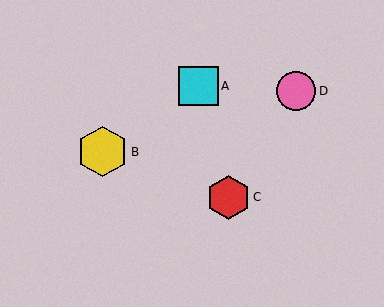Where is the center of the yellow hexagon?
The center of the yellow hexagon is at (103, 152).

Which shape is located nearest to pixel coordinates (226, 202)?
The red hexagon (labeled C) at (228, 197) is nearest to that location.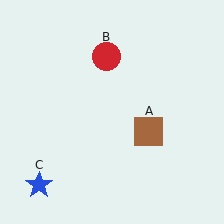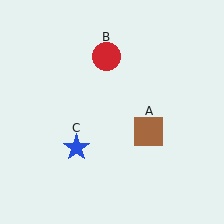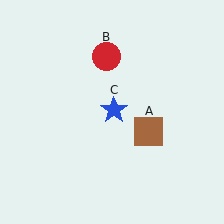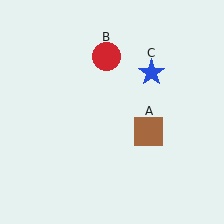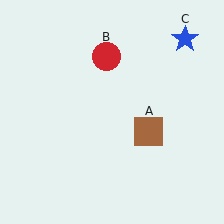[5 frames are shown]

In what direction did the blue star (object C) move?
The blue star (object C) moved up and to the right.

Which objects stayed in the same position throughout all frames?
Brown square (object A) and red circle (object B) remained stationary.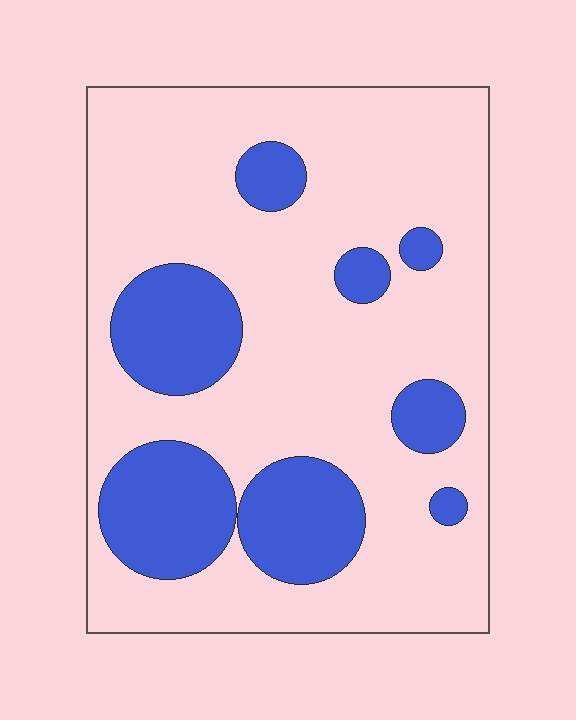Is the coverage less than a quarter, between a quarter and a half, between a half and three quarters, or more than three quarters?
Between a quarter and a half.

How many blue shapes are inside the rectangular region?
8.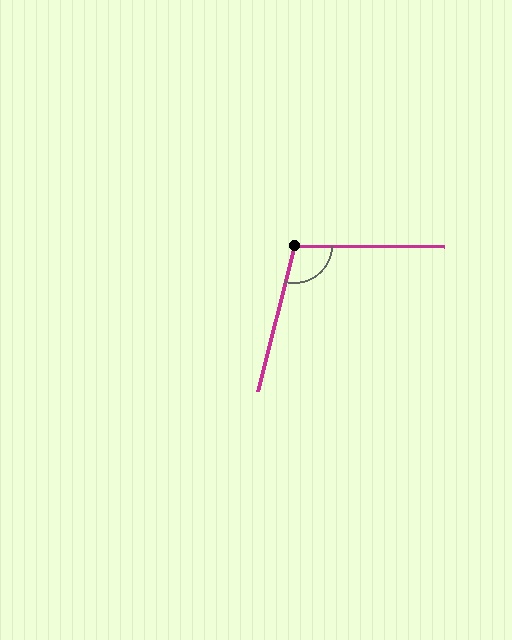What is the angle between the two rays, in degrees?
Approximately 103 degrees.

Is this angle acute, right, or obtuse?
It is obtuse.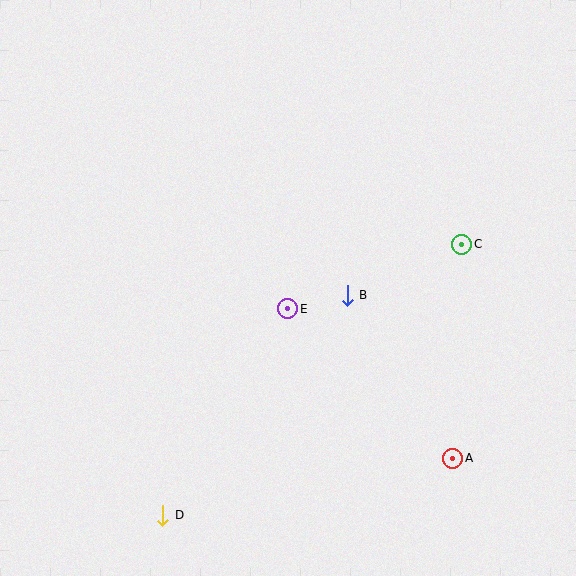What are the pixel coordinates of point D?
Point D is at (163, 515).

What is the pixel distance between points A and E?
The distance between A and E is 222 pixels.